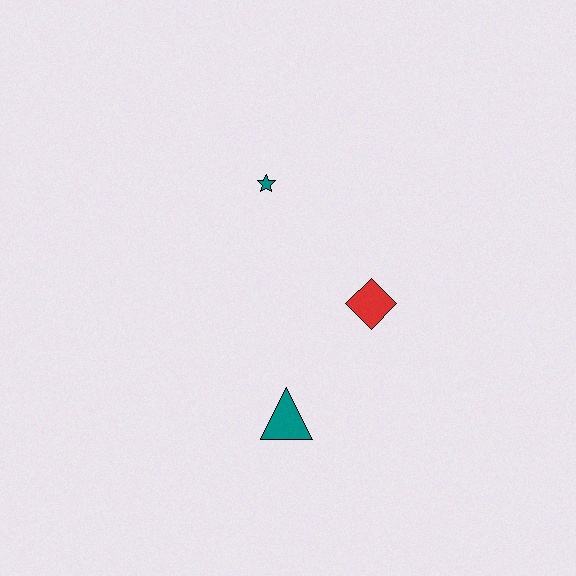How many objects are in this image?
There are 3 objects.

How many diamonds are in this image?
There is 1 diamond.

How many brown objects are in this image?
There are no brown objects.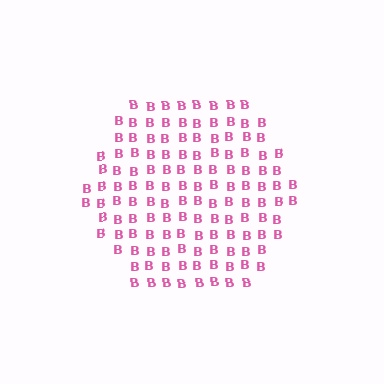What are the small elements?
The small elements are letter B's.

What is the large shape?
The large shape is a hexagon.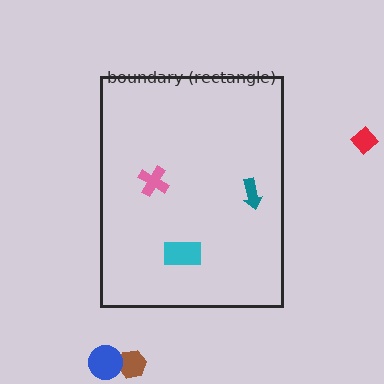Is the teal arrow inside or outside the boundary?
Inside.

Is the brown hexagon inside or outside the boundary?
Outside.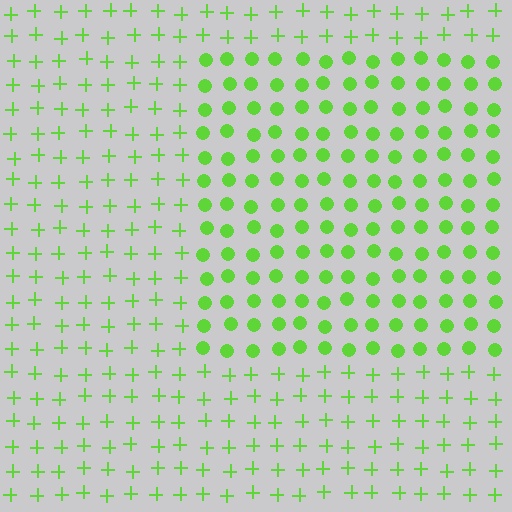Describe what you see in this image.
The image is filled with small lime elements arranged in a uniform grid. A rectangle-shaped region contains circles, while the surrounding area contains plus signs. The boundary is defined purely by the change in element shape.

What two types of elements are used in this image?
The image uses circles inside the rectangle region and plus signs outside it.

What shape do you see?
I see a rectangle.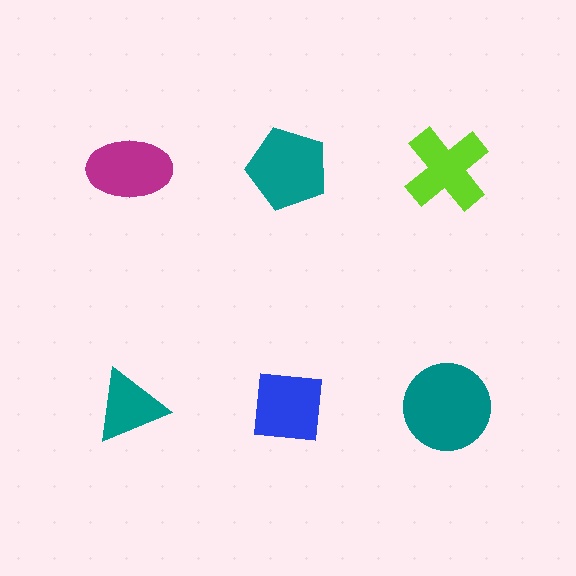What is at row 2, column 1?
A teal triangle.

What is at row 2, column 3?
A teal circle.